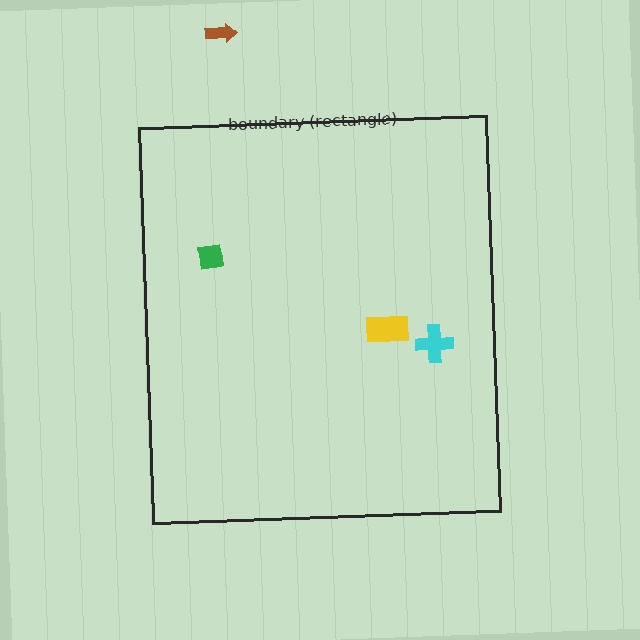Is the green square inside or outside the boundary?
Inside.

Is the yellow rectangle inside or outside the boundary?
Inside.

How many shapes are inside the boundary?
3 inside, 1 outside.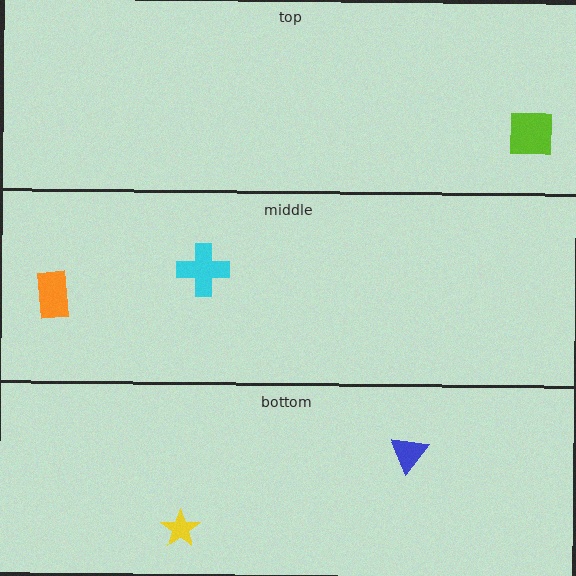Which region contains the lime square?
The top region.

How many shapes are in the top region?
1.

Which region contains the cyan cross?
The middle region.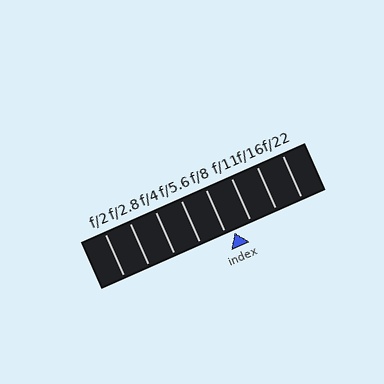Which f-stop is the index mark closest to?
The index mark is closest to f/8.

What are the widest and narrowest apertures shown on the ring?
The widest aperture shown is f/2 and the narrowest is f/22.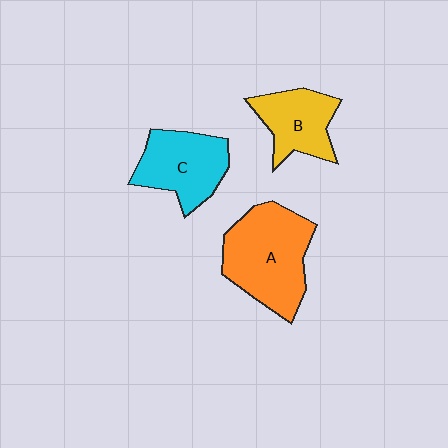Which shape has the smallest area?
Shape B (yellow).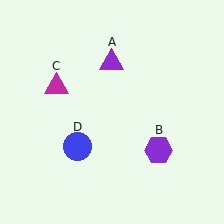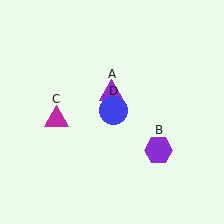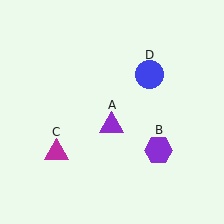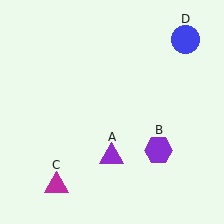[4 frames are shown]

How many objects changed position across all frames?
3 objects changed position: purple triangle (object A), magenta triangle (object C), blue circle (object D).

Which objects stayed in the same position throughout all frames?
Purple hexagon (object B) remained stationary.